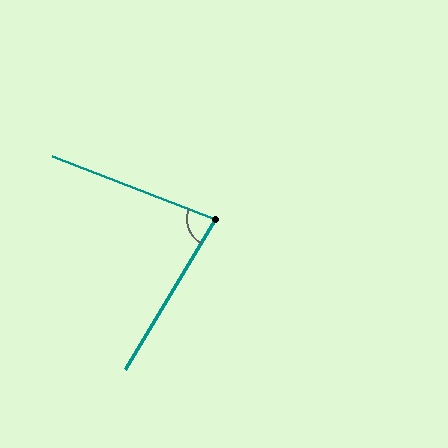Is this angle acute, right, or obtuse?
It is acute.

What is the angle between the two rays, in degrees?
Approximately 80 degrees.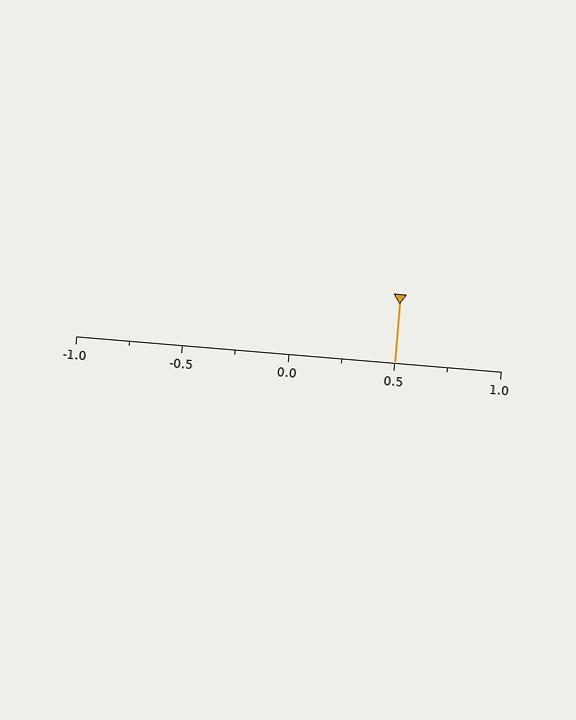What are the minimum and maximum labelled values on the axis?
The axis runs from -1.0 to 1.0.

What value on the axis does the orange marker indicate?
The marker indicates approximately 0.5.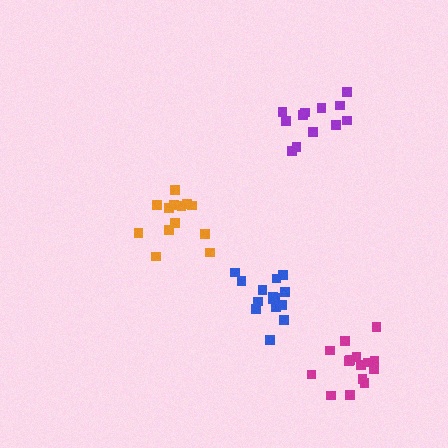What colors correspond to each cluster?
The clusters are colored: blue, purple, magenta, orange.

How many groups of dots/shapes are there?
There are 4 groups.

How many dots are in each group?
Group 1: 15 dots, Group 2: 12 dots, Group 3: 15 dots, Group 4: 13 dots (55 total).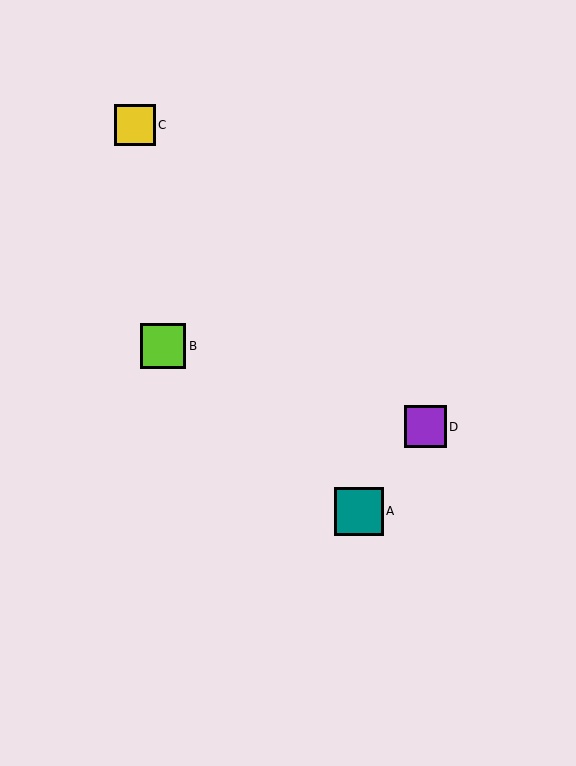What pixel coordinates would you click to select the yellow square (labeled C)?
Click at (135, 125) to select the yellow square C.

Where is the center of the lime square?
The center of the lime square is at (163, 346).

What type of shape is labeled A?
Shape A is a teal square.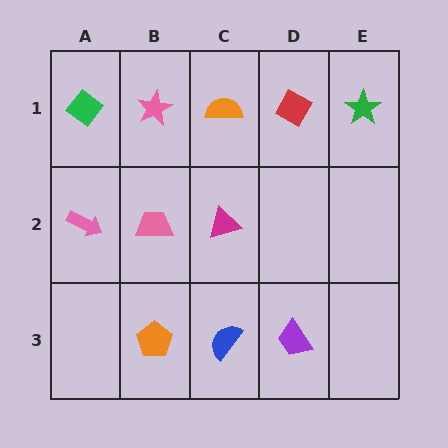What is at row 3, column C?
A blue semicircle.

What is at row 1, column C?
An orange semicircle.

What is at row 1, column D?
A red diamond.